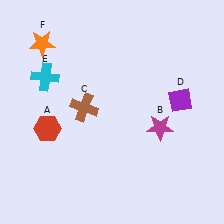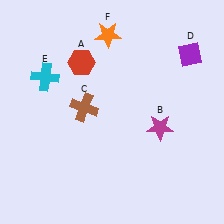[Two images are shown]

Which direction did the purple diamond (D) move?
The purple diamond (D) moved up.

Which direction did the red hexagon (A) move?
The red hexagon (A) moved up.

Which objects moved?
The objects that moved are: the red hexagon (A), the purple diamond (D), the orange star (F).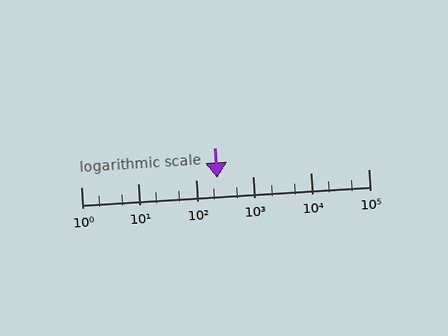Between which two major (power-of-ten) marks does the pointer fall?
The pointer is between 100 and 1000.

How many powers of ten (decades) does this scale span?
The scale spans 5 decades, from 1 to 100000.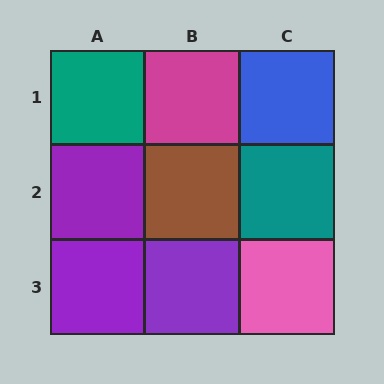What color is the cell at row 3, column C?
Pink.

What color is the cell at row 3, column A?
Purple.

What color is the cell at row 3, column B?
Purple.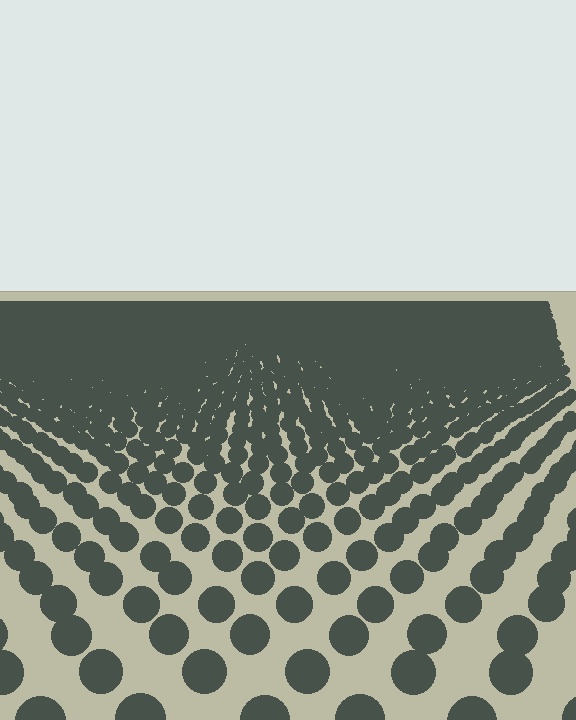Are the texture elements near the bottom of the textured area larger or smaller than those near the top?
Larger. Near the bottom, elements are closer to the viewer and appear at a bigger on-screen size.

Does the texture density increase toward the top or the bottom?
Density increases toward the top.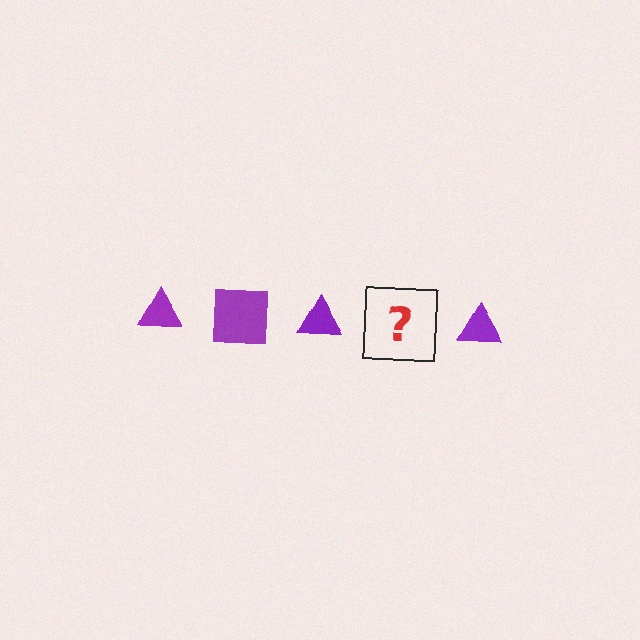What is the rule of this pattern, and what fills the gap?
The rule is that the pattern cycles through triangle, square shapes in purple. The gap should be filled with a purple square.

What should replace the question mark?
The question mark should be replaced with a purple square.